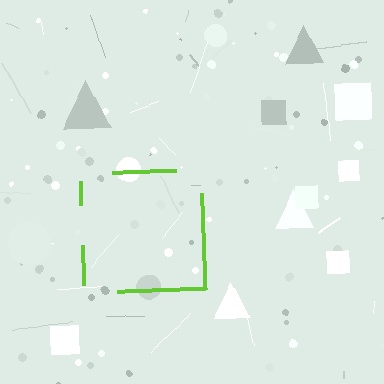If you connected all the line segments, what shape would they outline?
They would outline a square.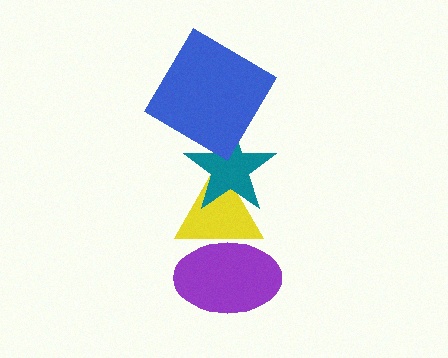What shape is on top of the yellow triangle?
The teal star is on top of the yellow triangle.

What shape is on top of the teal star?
The blue diamond is on top of the teal star.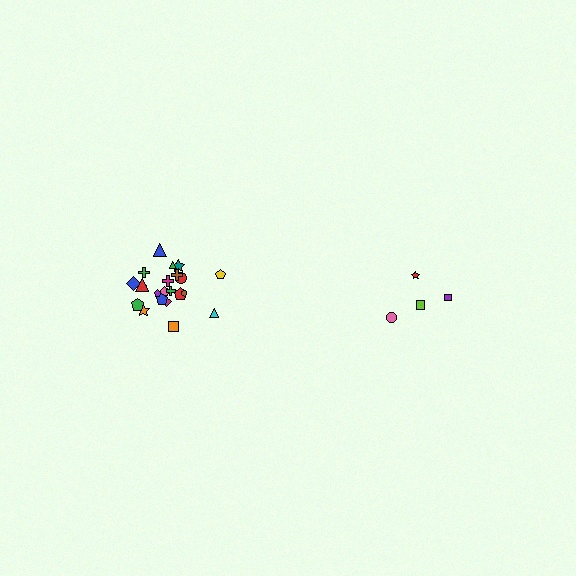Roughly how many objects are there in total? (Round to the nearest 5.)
Roughly 25 objects in total.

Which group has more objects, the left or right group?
The left group.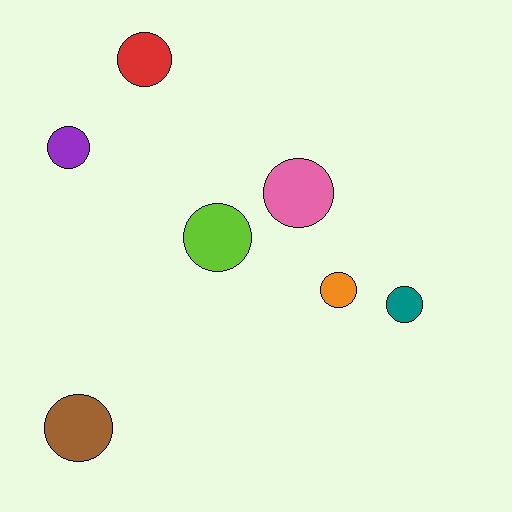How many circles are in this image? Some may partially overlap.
There are 7 circles.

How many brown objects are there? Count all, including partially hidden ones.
There is 1 brown object.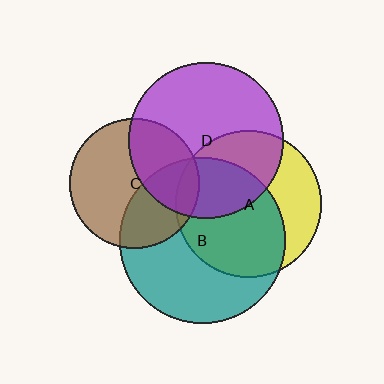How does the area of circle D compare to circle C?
Approximately 1.4 times.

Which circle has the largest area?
Circle B (teal).